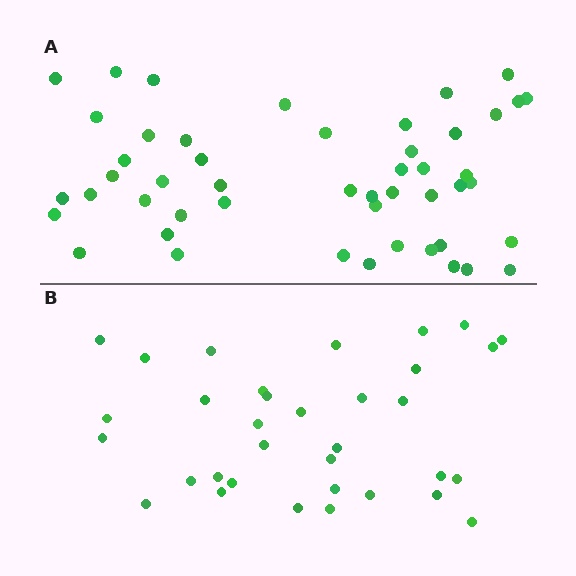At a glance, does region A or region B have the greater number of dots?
Region A (the top region) has more dots.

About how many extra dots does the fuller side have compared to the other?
Region A has approximately 15 more dots than region B.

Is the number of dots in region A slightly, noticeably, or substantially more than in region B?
Region A has noticeably more, but not dramatically so. The ratio is roughly 1.4 to 1.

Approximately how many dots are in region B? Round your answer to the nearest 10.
About 30 dots. (The exact count is 34, which rounds to 30.)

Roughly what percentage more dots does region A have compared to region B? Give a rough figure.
About 45% more.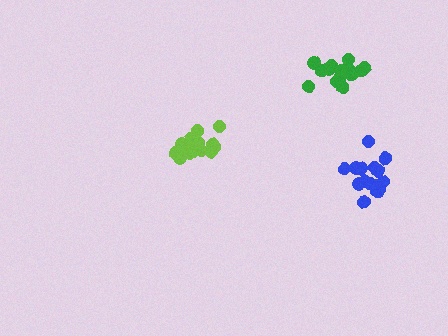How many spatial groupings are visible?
There are 3 spatial groupings.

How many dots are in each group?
Group 1: 18 dots, Group 2: 16 dots, Group 3: 21 dots (55 total).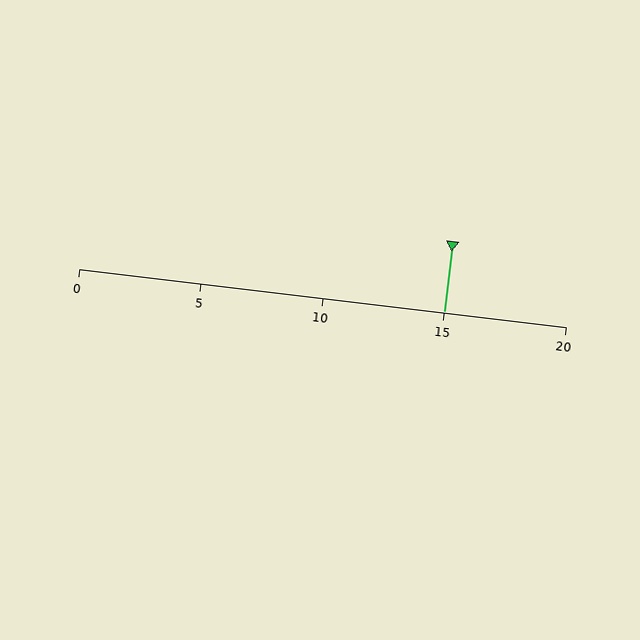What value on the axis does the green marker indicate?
The marker indicates approximately 15.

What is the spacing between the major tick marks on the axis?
The major ticks are spaced 5 apart.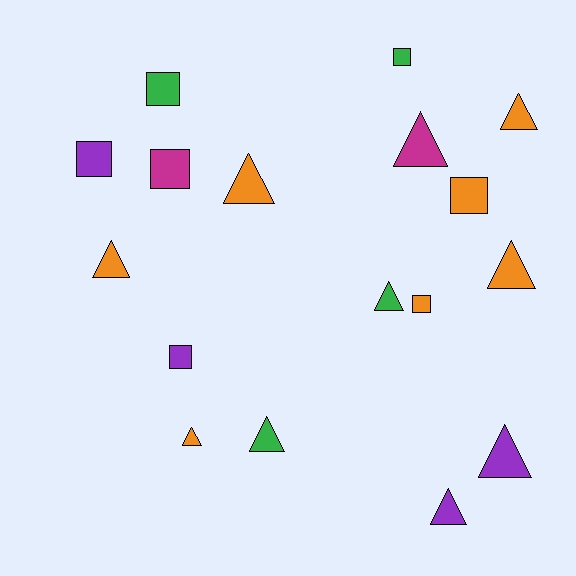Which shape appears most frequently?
Triangle, with 10 objects.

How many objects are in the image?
There are 17 objects.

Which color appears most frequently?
Orange, with 7 objects.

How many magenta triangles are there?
There is 1 magenta triangle.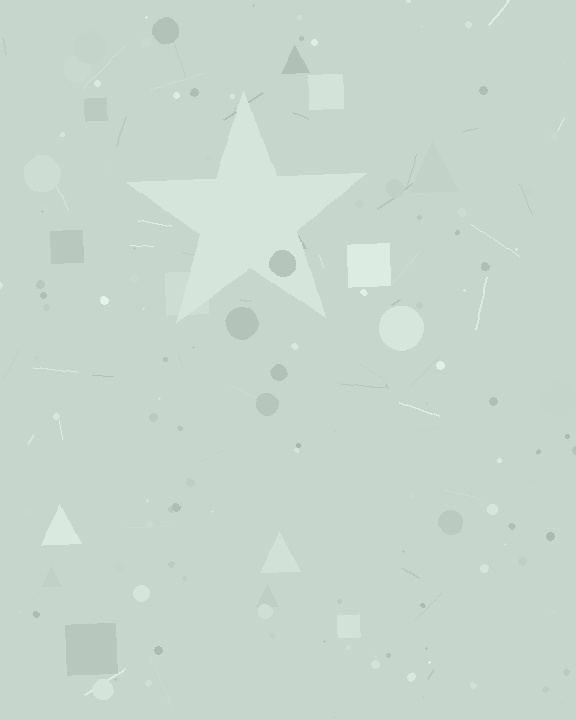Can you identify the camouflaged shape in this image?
The camouflaged shape is a star.